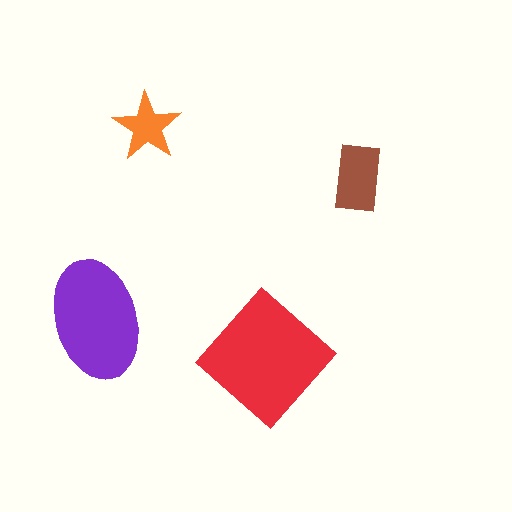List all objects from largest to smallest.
The red diamond, the purple ellipse, the brown rectangle, the orange star.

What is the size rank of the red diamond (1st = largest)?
1st.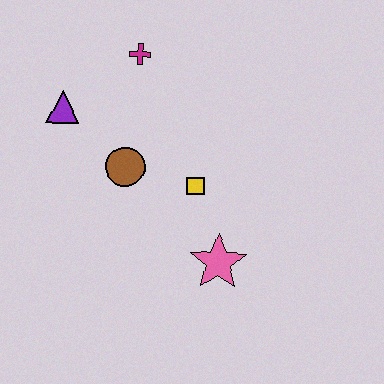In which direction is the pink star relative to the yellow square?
The pink star is below the yellow square.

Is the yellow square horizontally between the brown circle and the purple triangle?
No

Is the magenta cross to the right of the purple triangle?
Yes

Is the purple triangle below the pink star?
No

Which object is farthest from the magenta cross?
The pink star is farthest from the magenta cross.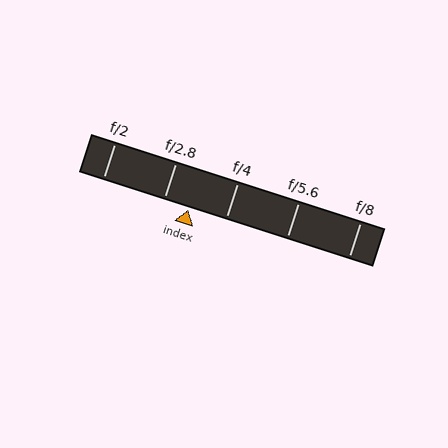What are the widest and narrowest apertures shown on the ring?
The widest aperture shown is f/2 and the narrowest is f/8.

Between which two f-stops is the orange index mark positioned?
The index mark is between f/2.8 and f/4.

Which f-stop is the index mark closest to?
The index mark is closest to f/2.8.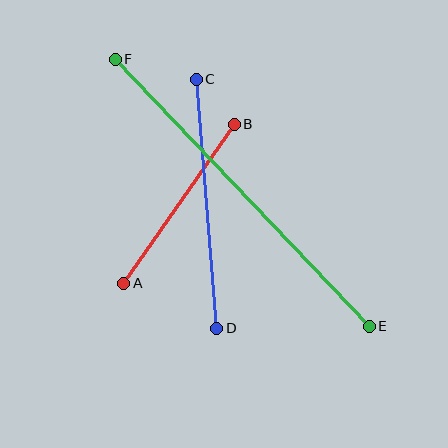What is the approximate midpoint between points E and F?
The midpoint is at approximately (242, 193) pixels.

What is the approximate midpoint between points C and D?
The midpoint is at approximately (207, 204) pixels.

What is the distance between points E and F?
The distance is approximately 368 pixels.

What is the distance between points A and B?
The distance is approximately 193 pixels.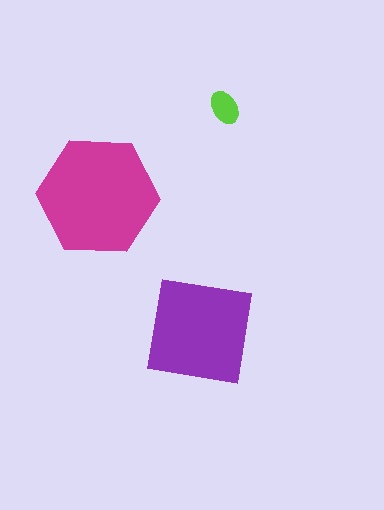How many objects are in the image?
There are 3 objects in the image.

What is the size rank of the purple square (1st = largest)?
2nd.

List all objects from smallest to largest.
The lime ellipse, the purple square, the magenta hexagon.